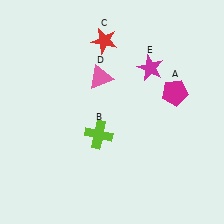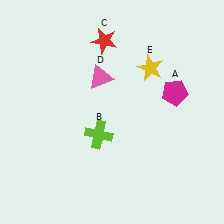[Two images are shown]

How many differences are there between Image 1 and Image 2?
There is 1 difference between the two images.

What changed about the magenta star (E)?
In Image 1, E is magenta. In Image 2, it changed to yellow.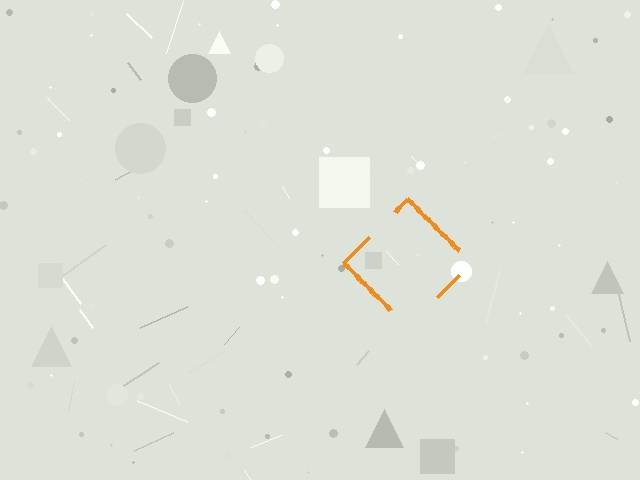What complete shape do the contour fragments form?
The contour fragments form a diamond.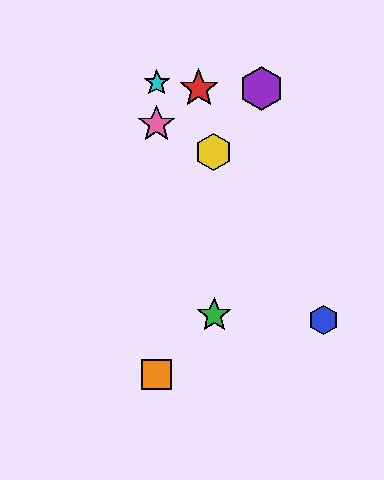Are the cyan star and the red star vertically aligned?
No, the cyan star is at x≈157 and the red star is at x≈199.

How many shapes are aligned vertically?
3 shapes (the orange square, the cyan star, the pink star) are aligned vertically.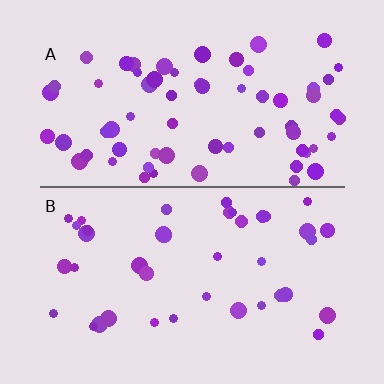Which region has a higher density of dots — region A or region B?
A (the top).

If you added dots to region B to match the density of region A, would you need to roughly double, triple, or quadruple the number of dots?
Approximately double.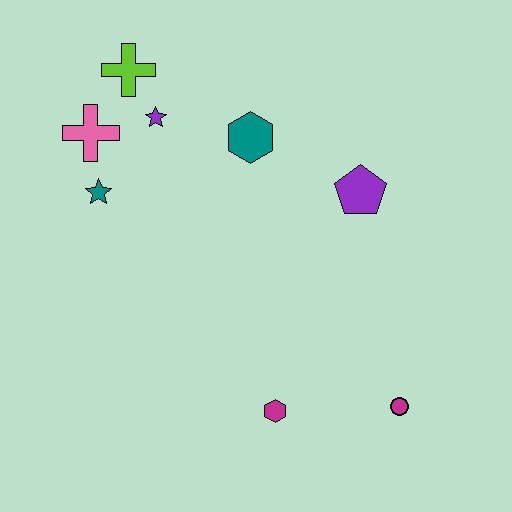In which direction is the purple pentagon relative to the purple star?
The purple pentagon is to the right of the purple star.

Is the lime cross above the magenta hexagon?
Yes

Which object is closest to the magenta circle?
The magenta hexagon is closest to the magenta circle.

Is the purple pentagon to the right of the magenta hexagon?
Yes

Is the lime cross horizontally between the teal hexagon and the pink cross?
Yes